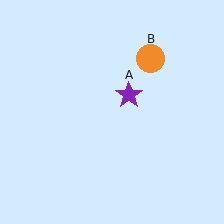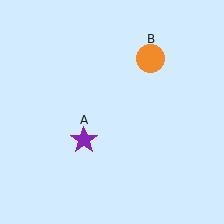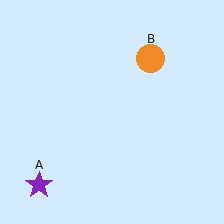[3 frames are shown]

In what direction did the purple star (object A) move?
The purple star (object A) moved down and to the left.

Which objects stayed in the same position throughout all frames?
Orange circle (object B) remained stationary.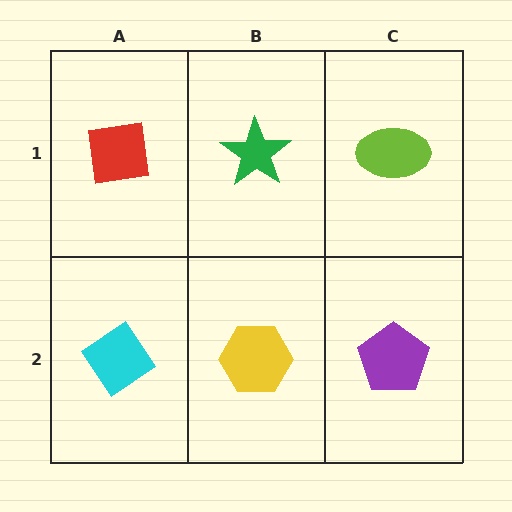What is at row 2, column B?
A yellow hexagon.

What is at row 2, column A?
A cyan diamond.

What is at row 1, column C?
A lime ellipse.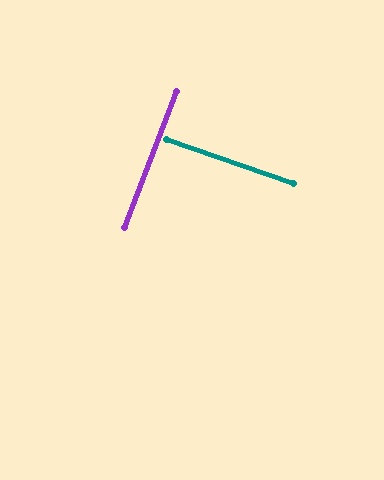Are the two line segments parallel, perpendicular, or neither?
Perpendicular — they meet at approximately 88°.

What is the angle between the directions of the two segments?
Approximately 88 degrees.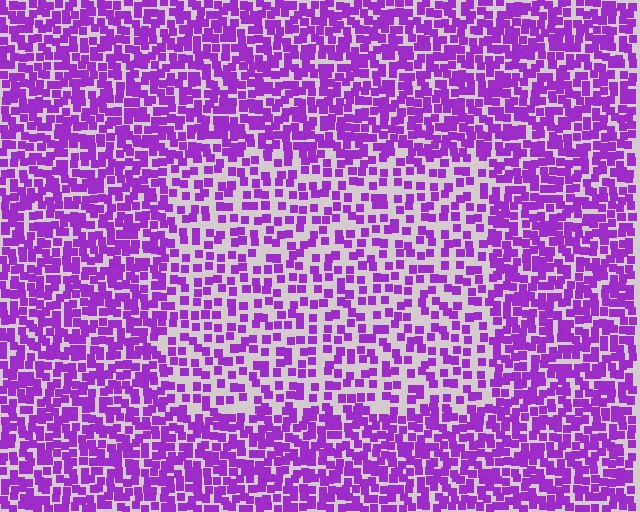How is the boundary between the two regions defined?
The boundary is defined by a change in element density (approximately 1.8x ratio). All elements are the same color, size, and shape.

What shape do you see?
I see a rectangle.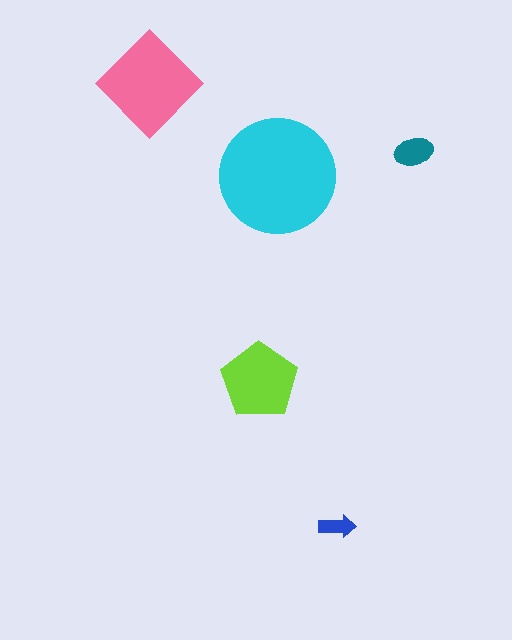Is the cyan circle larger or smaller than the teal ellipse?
Larger.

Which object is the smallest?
The blue arrow.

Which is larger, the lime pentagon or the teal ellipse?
The lime pentagon.